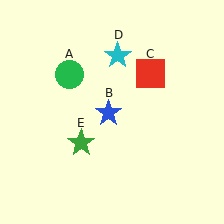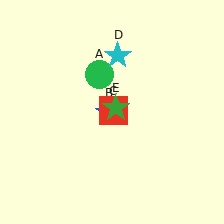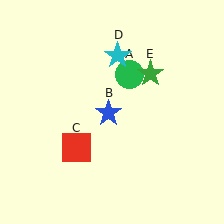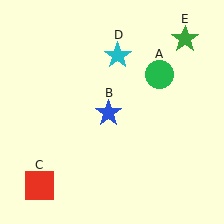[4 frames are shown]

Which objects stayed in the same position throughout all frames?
Blue star (object B) and cyan star (object D) remained stationary.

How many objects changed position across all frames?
3 objects changed position: green circle (object A), red square (object C), green star (object E).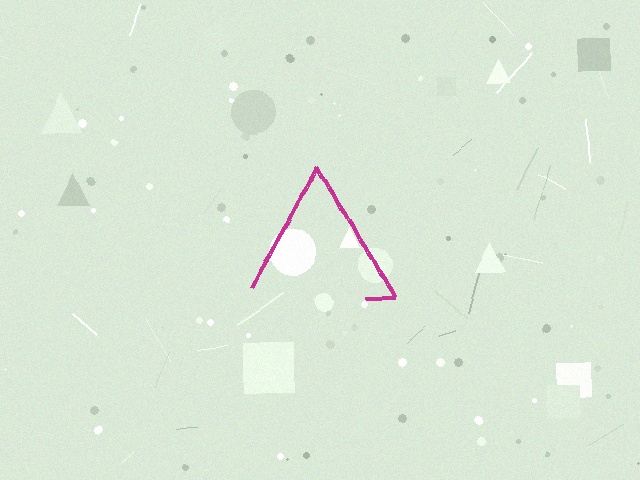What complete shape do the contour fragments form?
The contour fragments form a triangle.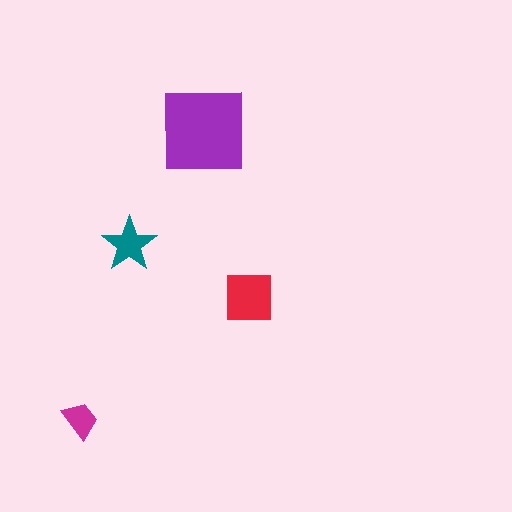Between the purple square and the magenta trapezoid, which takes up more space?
The purple square.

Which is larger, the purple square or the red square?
The purple square.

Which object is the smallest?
The magenta trapezoid.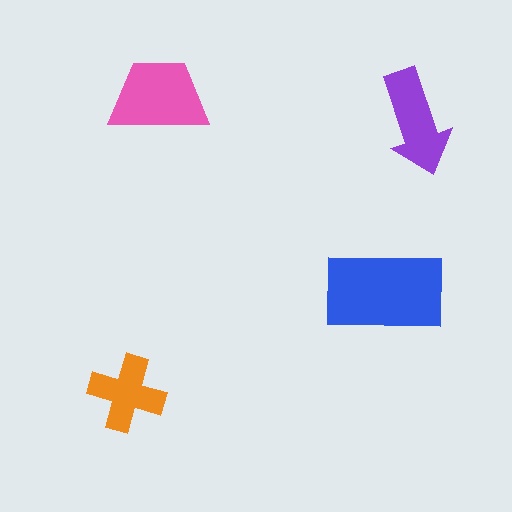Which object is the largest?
The blue rectangle.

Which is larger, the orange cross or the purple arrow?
The purple arrow.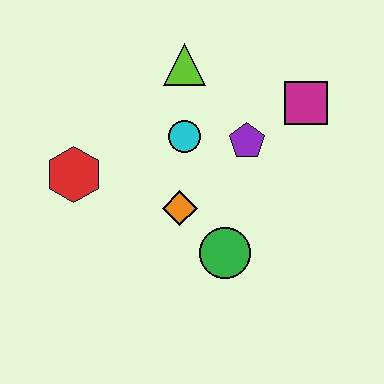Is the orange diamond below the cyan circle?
Yes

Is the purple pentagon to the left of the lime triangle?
No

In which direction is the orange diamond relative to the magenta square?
The orange diamond is to the left of the magenta square.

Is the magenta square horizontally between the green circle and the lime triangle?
No